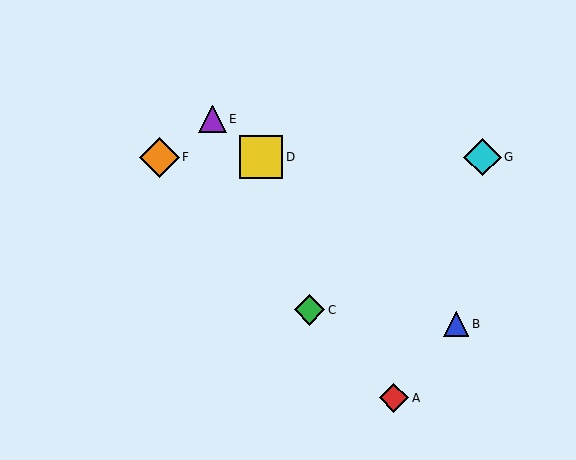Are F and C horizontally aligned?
No, F is at y≈157 and C is at y≈310.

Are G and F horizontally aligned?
Yes, both are at y≈157.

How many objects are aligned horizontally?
3 objects (D, F, G) are aligned horizontally.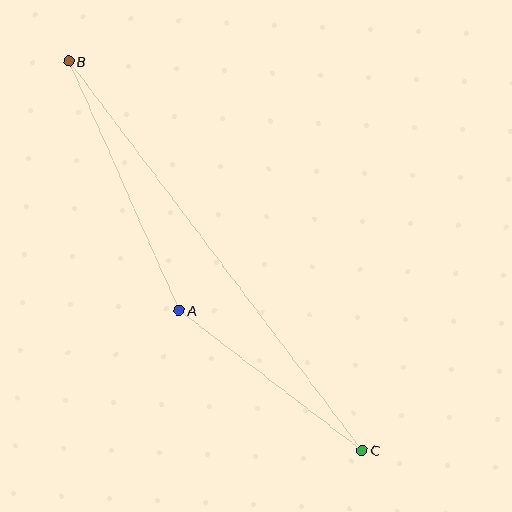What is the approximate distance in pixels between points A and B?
The distance between A and B is approximately 273 pixels.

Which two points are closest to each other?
Points A and C are closest to each other.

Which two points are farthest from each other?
Points B and C are farthest from each other.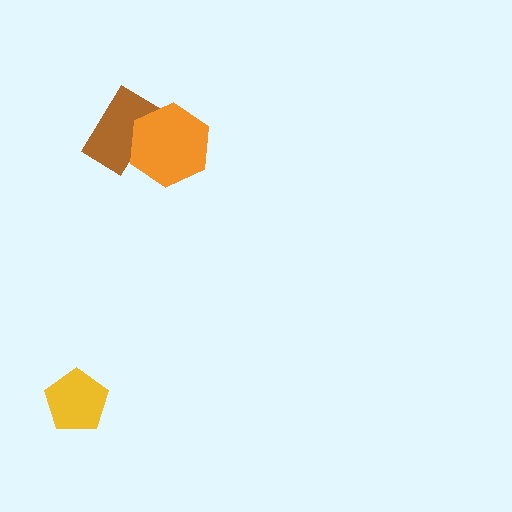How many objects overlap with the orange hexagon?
1 object overlaps with the orange hexagon.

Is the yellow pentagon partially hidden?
No, no other shape covers it.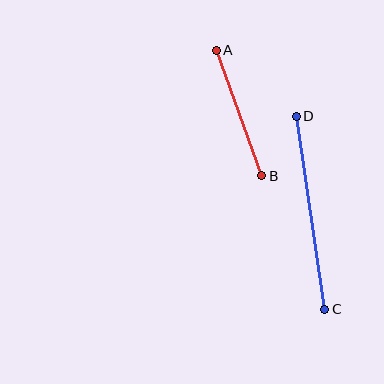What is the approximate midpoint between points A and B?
The midpoint is at approximately (239, 113) pixels.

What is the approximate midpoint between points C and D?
The midpoint is at approximately (311, 213) pixels.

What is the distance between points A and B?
The distance is approximately 134 pixels.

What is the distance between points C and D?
The distance is approximately 195 pixels.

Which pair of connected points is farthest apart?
Points C and D are farthest apart.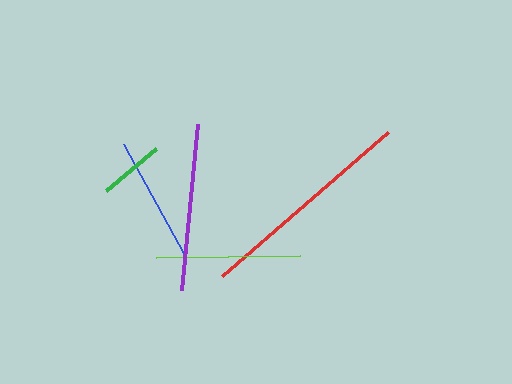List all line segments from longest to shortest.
From longest to shortest: red, purple, lime, blue, green.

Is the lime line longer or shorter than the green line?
The lime line is longer than the green line.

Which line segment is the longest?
The red line is the longest at approximately 219 pixels.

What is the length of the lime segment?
The lime segment is approximately 144 pixels long.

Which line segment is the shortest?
The green line is the shortest at approximately 65 pixels.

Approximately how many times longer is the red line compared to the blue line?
The red line is approximately 1.7 times the length of the blue line.